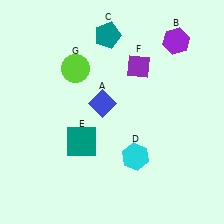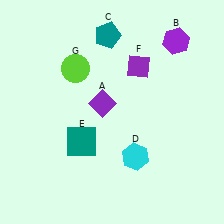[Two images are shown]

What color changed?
The diamond (A) changed from blue in Image 1 to purple in Image 2.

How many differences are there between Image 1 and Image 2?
There is 1 difference between the two images.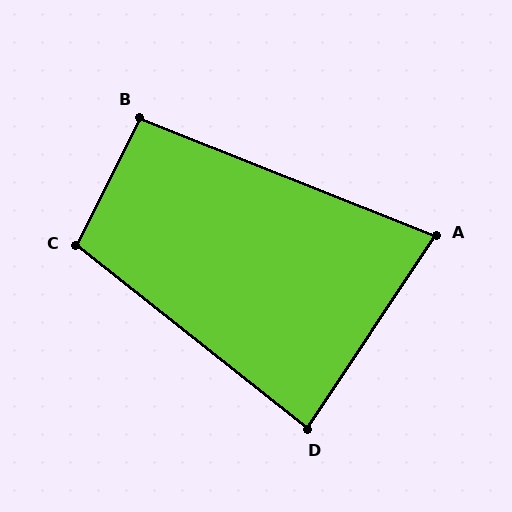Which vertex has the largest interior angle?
C, at approximately 102 degrees.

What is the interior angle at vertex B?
Approximately 95 degrees (approximately right).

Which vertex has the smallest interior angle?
A, at approximately 78 degrees.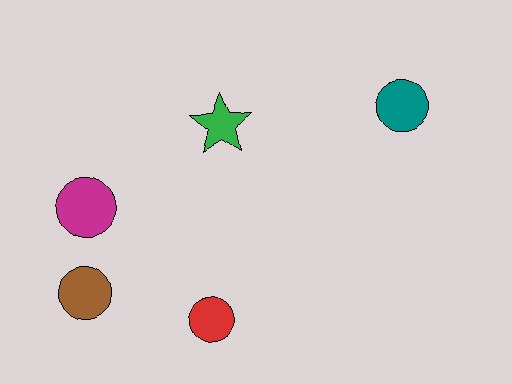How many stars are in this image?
There is 1 star.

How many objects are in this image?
There are 5 objects.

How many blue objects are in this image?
There are no blue objects.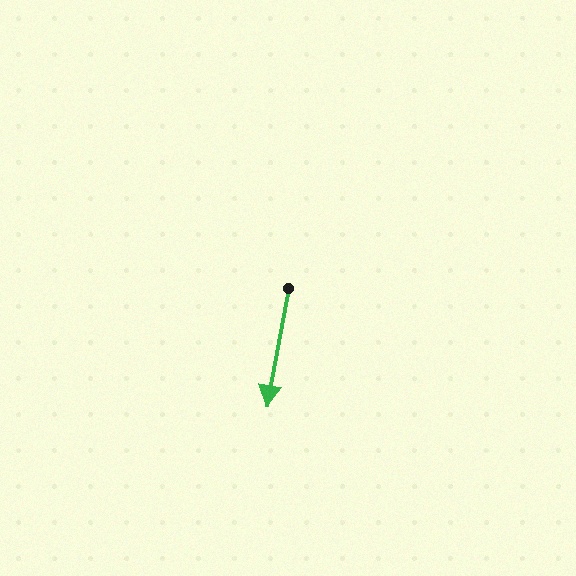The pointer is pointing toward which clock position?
Roughly 6 o'clock.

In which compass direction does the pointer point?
South.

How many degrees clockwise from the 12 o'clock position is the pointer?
Approximately 190 degrees.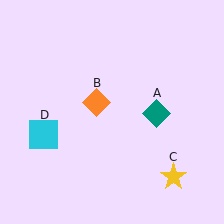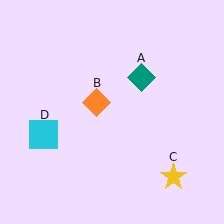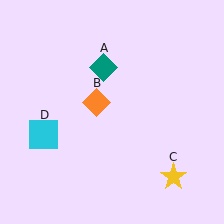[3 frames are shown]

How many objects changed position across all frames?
1 object changed position: teal diamond (object A).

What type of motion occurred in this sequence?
The teal diamond (object A) rotated counterclockwise around the center of the scene.